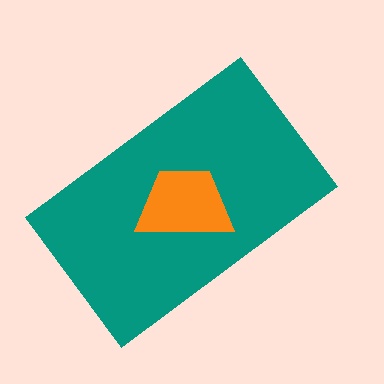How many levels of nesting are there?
2.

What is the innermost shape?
The orange trapezoid.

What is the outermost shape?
The teal rectangle.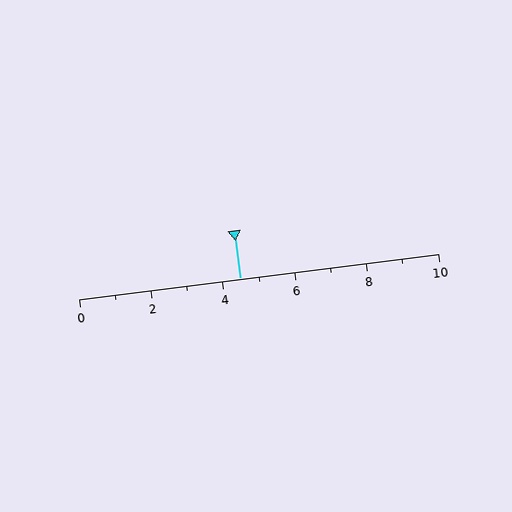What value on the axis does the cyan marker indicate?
The marker indicates approximately 4.5.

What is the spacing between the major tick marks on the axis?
The major ticks are spaced 2 apart.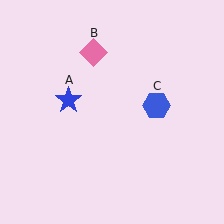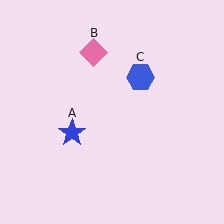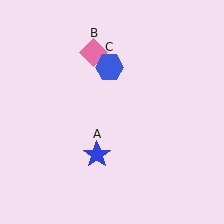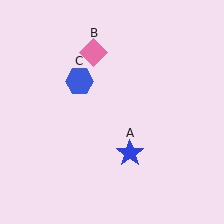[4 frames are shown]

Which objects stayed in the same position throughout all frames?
Pink diamond (object B) remained stationary.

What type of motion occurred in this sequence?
The blue star (object A), blue hexagon (object C) rotated counterclockwise around the center of the scene.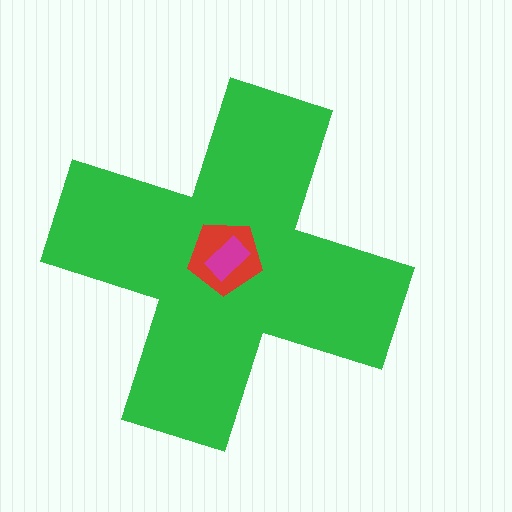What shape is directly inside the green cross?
The red pentagon.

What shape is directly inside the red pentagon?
The magenta rectangle.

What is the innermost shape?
The magenta rectangle.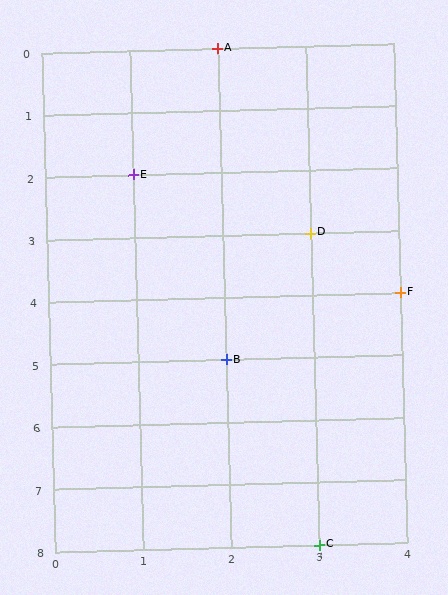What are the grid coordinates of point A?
Point A is at grid coordinates (2, 0).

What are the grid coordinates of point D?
Point D is at grid coordinates (3, 3).